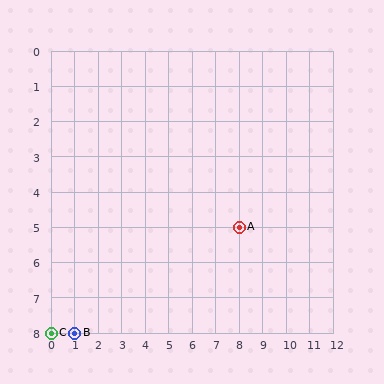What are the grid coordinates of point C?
Point C is at grid coordinates (0, 8).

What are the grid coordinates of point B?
Point B is at grid coordinates (1, 8).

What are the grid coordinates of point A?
Point A is at grid coordinates (8, 5).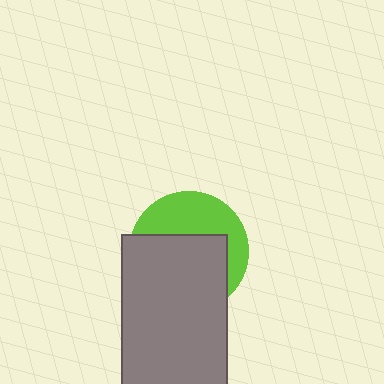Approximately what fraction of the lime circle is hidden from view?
Roughly 59% of the lime circle is hidden behind the gray rectangle.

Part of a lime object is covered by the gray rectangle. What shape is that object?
It is a circle.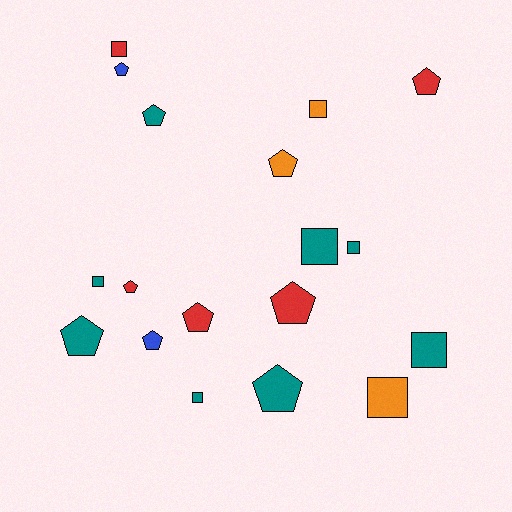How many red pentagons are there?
There are 4 red pentagons.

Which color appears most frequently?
Teal, with 8 objects.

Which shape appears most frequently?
Pentagon, with 10 objects.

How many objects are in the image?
There are 18 objects.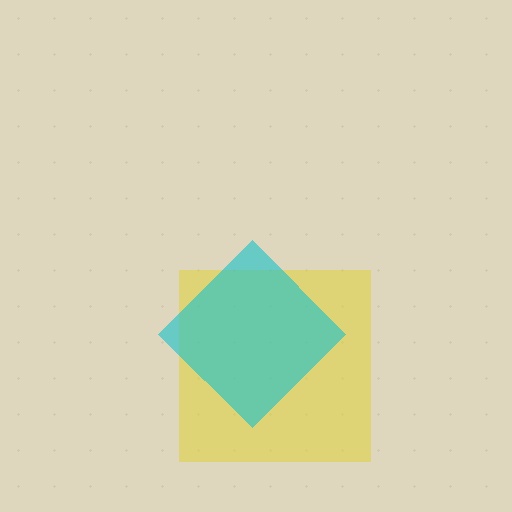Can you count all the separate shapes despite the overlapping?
Yes, there are 2 separate shapes.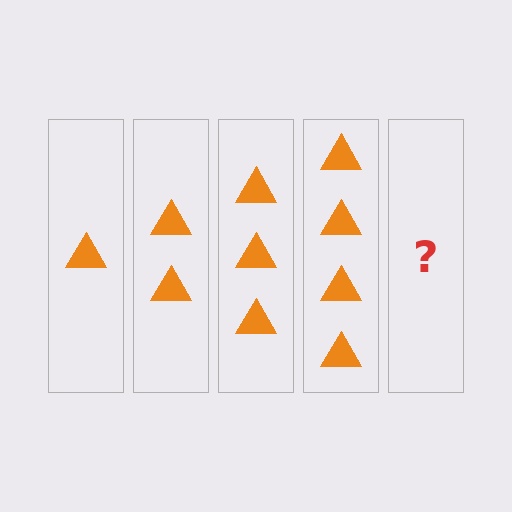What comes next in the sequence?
The next element should be 5 triangles.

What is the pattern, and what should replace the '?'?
The pattern is that each step adds one more triangle. The '?' should be 5 triangles.